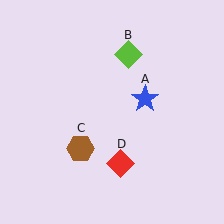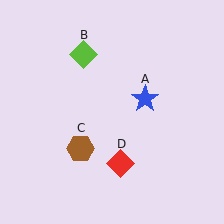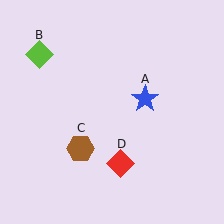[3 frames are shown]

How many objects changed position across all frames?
1 object changed position: lime diamond (object B).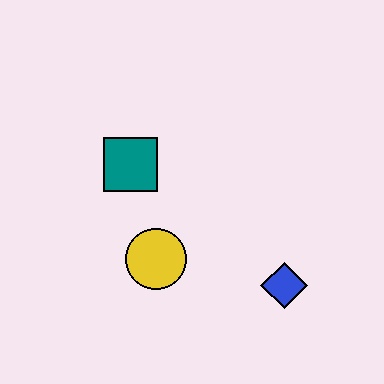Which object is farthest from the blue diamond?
The teal square is farthest from the blue diamond.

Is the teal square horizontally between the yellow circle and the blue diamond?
No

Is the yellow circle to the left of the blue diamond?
Yes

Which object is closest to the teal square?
The yellow circle is closest to the teal square.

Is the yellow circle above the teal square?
No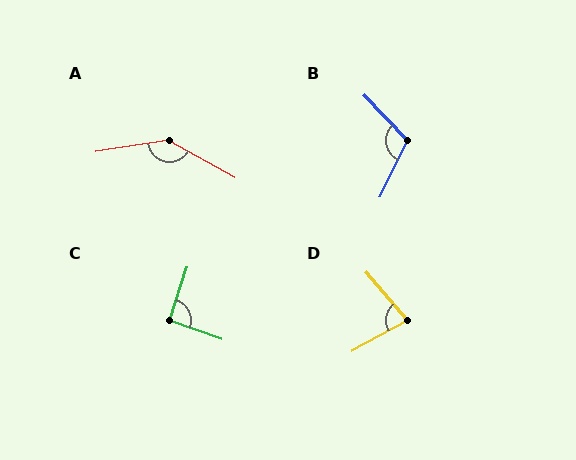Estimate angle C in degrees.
Approximately 91 degrees.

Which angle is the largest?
A, at approximately 142 degrees.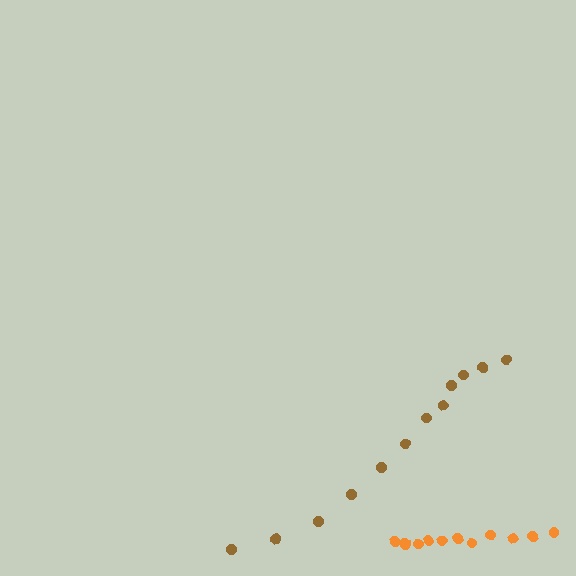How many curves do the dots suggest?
There are 2 distinct paths.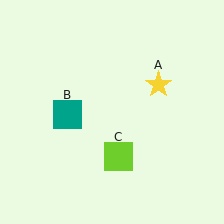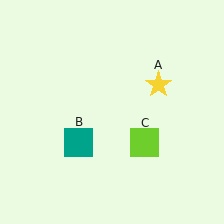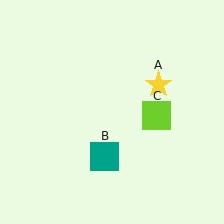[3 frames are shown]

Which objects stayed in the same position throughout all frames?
Yellow star (object A) remained stationary.